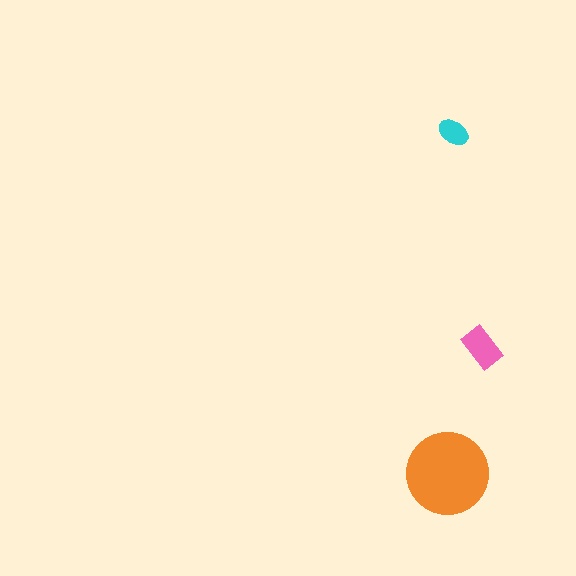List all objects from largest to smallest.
The orange circle, the pink rectangle, the cyan ellipse.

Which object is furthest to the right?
The pink rectangle is rightmost.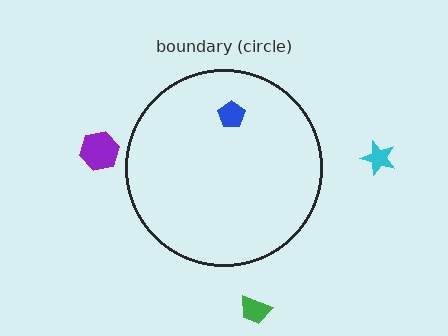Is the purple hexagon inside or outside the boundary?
Outside.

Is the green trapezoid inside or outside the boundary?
Outside.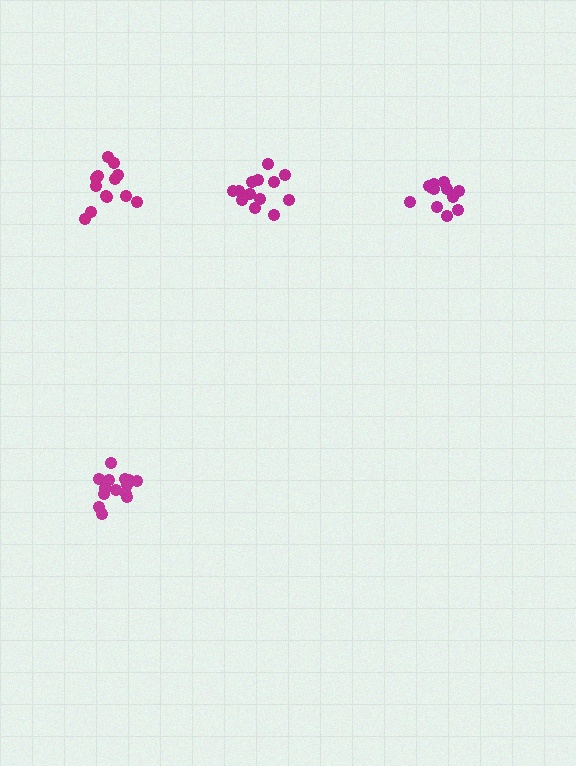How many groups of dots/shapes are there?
There are 4 groups.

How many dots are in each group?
Group 1: 14 dots, Group 2: 13 dots, Group 3: 13 dots, Group 4: 13 dots (53 total).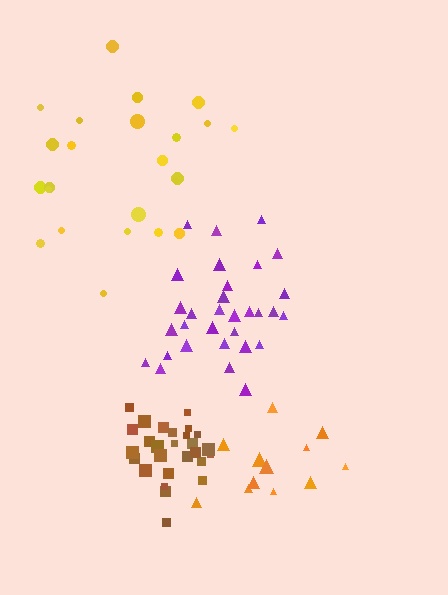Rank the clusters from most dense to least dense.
brown, purple, yellow, orange.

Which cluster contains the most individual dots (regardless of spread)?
Purple (31).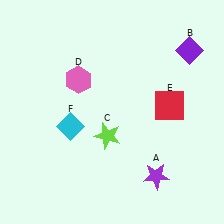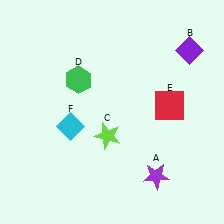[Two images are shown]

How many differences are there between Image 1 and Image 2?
There is 1 difference between the two images.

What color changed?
The hexagon (D) changed from pink in Image 1 to green in Image 2.